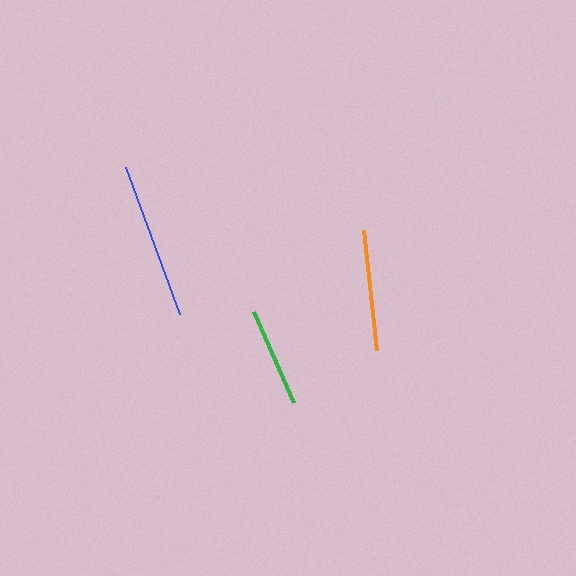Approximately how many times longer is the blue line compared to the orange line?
The blue line is approximately 1.3 times the length of the orange line.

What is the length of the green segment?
The green segment is approximately 100 pixels long.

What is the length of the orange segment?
The orange segment is approximately 121 pixels long.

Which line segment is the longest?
The blue line is the longest at approximately 157 pixels.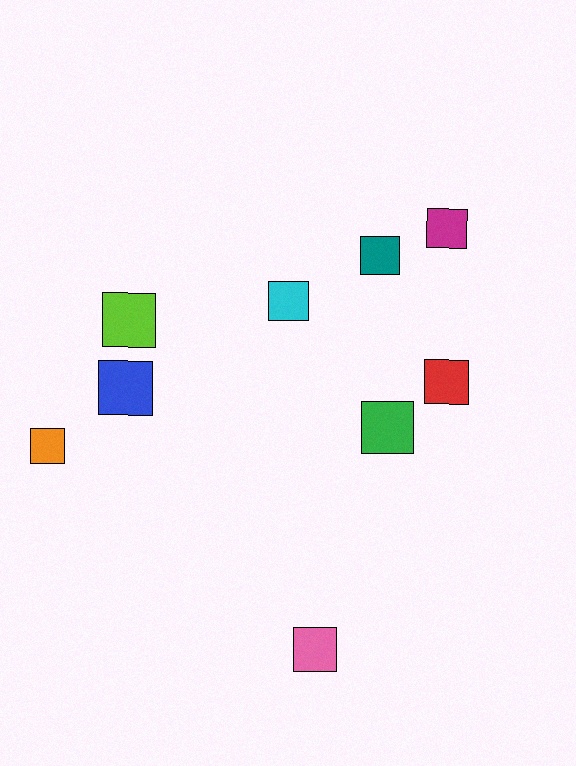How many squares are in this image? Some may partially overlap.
There are 9 squares.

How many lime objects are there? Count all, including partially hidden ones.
There is 1 lime object.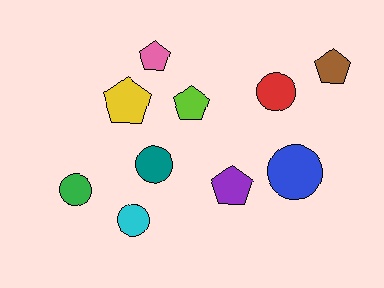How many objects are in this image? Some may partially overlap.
There are 10 objects.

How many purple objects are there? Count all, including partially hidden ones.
There is 1 purple object.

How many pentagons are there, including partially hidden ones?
There are 5 pentagons.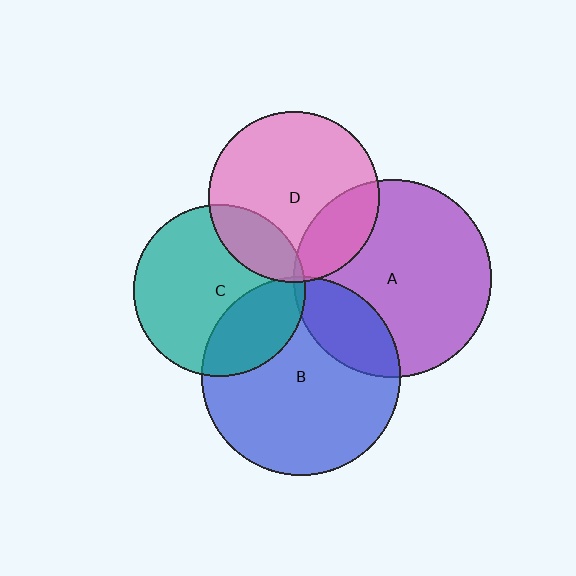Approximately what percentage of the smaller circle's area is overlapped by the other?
Approximately 20%.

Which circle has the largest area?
Circle B (blue).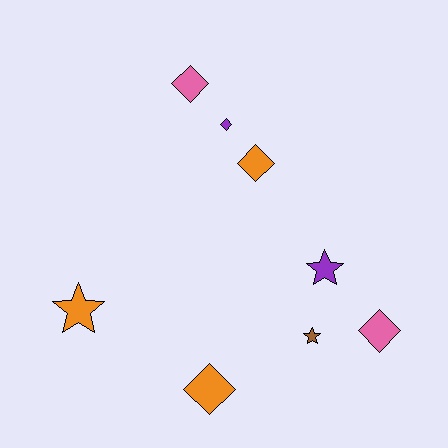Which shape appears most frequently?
Diamond, with 5 objects.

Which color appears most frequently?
Orange, with 3 objects.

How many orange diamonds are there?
There are 2 orange diamonds.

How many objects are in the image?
There are 8 objects.